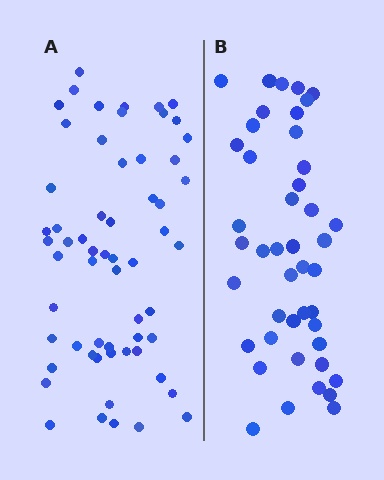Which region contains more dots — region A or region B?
Region A (the left region) has more dots.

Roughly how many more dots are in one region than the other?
Region A has approximately 15 more dots than region B.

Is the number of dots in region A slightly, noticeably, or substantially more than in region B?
Region A has noticeably more, but not dramatically so. The ratio is roughly 1.4 to 1.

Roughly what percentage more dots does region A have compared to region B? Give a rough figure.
About 35% more.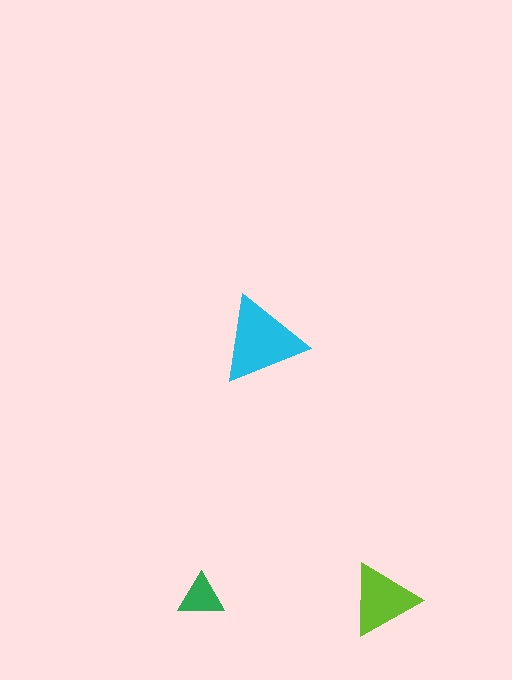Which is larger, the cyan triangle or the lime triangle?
The cyan one.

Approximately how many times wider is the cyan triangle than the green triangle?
About 2 times wider.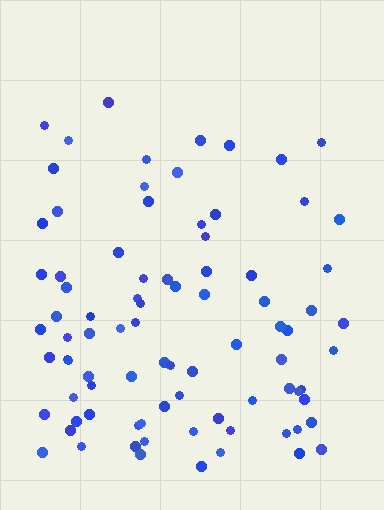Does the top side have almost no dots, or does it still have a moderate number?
Still a moderate number, just noticeably fewer than the bottom.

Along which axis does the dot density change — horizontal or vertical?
Vertical.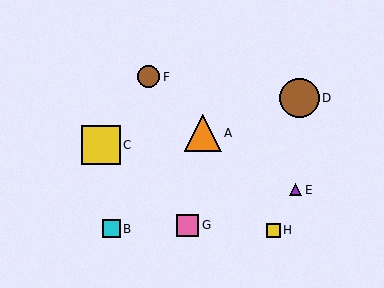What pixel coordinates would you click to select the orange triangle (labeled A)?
Click at (203, 133) to select the orange triangle A.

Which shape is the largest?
The brown circle (labeled D) is the largest.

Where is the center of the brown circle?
The center of the brown circle is at (299, 98).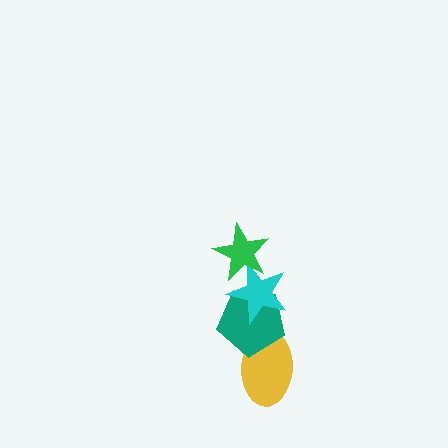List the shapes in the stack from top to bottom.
From top to bottom: the green star, the cyan star, the teal pentagon, the yellow ellipse.